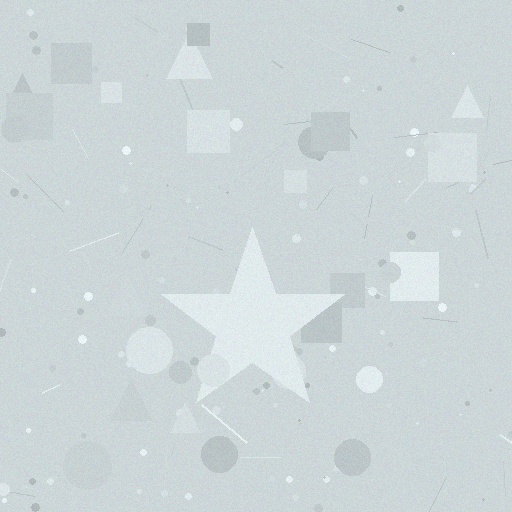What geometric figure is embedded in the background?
A star is embedded in the background.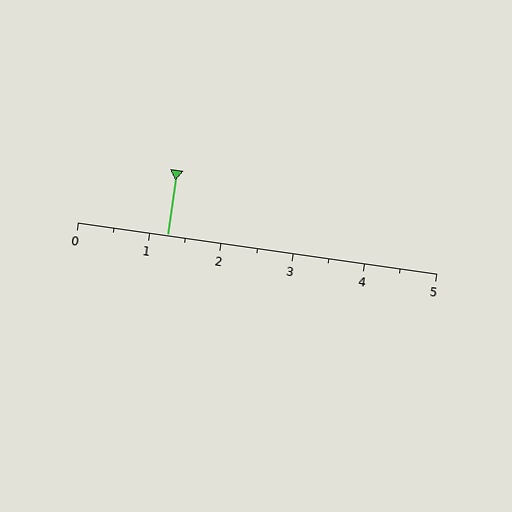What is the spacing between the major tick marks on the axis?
The major ticks are spaced 1 apart.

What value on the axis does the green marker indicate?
The marker indicates approximately 1.2.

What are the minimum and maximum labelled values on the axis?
The axis runs from 0 to 5.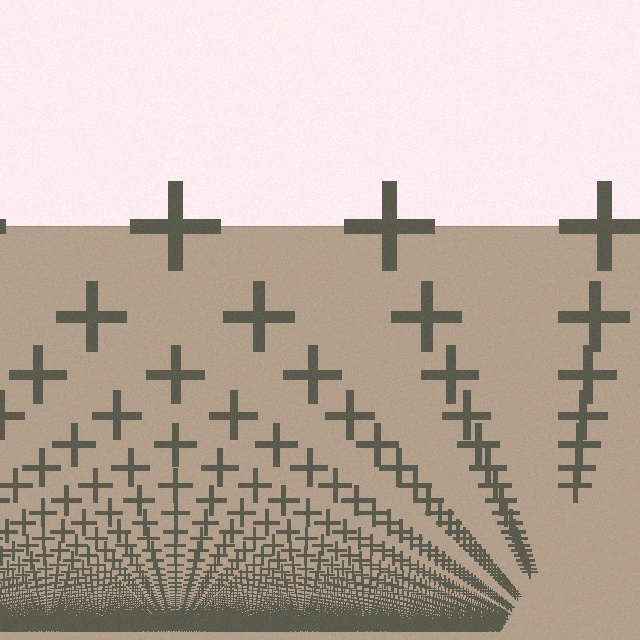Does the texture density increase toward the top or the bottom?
Density increases toward the bottom.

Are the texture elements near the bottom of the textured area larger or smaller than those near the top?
Smaller. The gradient is inverted — elements near the bottom are smaller and denser.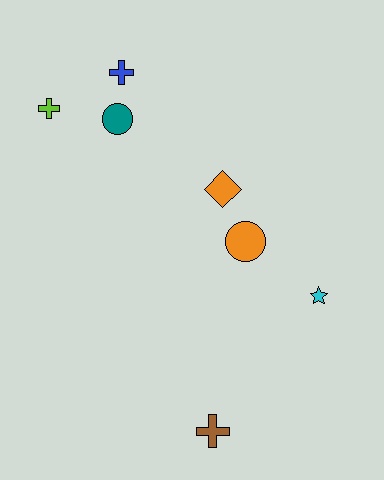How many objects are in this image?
There are 7 objects.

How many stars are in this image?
There is 1 star.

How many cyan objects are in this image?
There is 1 cyan object.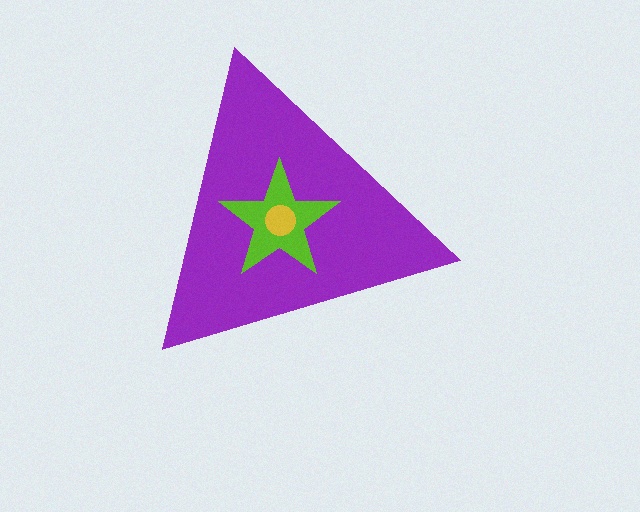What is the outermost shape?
The purple triangle.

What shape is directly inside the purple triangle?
The lime star.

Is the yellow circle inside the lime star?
Yes.